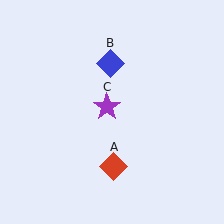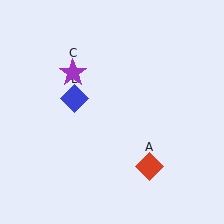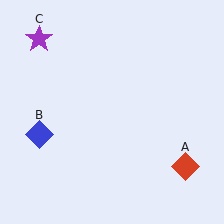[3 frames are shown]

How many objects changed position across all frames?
3 objects changed position: red diamond (object A), blue diamond (object B), purple star (object C).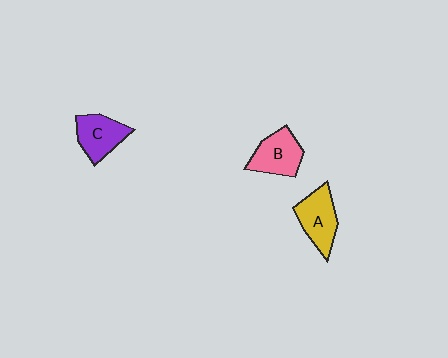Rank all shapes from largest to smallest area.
From largest to smallest: A (yellow), B (pink), C (purple).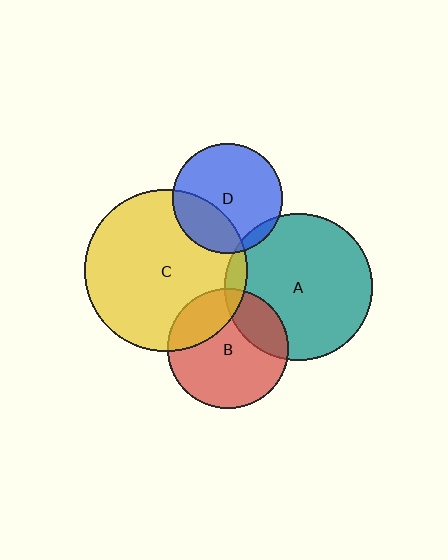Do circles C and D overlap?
Yes.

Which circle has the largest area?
Circle C (yellow).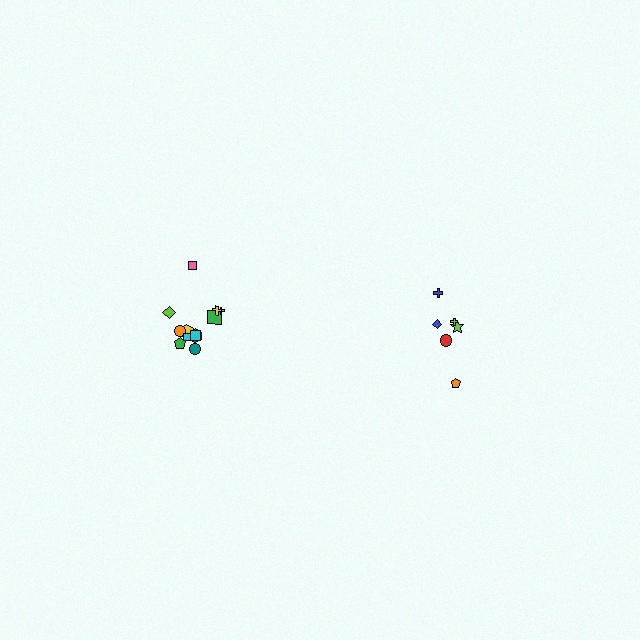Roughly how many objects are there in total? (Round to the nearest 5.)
Roughly 20 objects in total.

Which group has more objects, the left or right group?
The left group.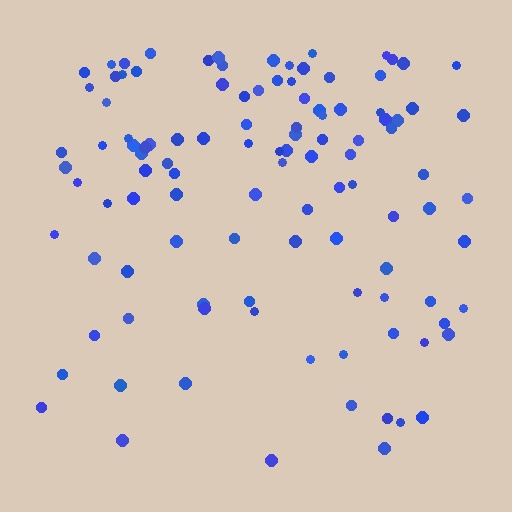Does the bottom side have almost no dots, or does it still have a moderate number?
Still a moderate number, just noticeably fewer than the top.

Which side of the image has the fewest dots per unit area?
The bottom.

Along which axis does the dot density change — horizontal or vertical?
Vertical.